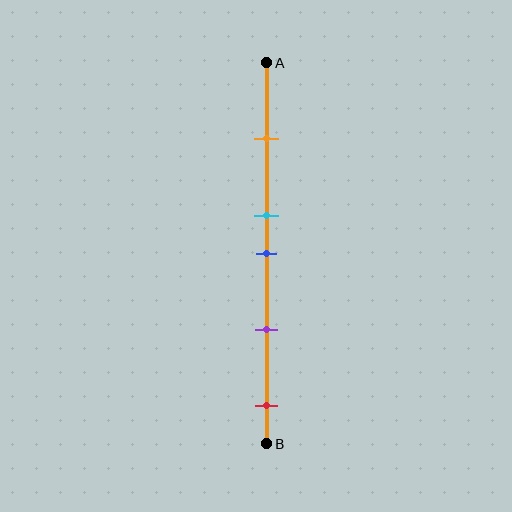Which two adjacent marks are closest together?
The cyan and blue marks are the closest adjacent pair.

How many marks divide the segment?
There are 5 marks dividing the segment.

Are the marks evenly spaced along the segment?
No, the marks are not evenly spaced.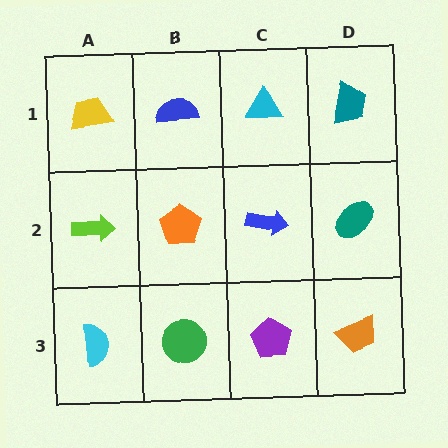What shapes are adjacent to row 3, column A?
A lime arrow (row 2, column A), a green circle (row 3, column B).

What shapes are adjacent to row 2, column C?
A cyan triangle (row 1, column C), a purple pentagon (row 3, column C), an orange pentagon (row 2, column B), a teal ellipse (row 2, column D).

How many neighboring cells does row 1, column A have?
2.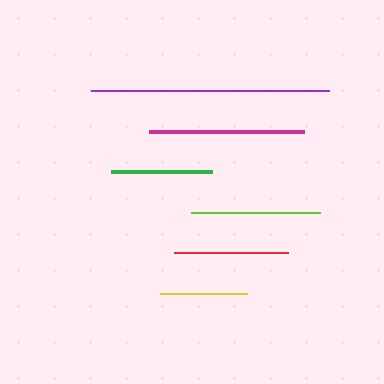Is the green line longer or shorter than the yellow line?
The green line is longer than the yellow line.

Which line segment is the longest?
The purple line is the longest at approximately 238 pixels.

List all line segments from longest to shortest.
From longest to shortest: purple, magenta, lime, red, green, yellow.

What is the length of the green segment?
The green segment is approximately 101 pixels long.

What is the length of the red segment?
The red segment is approximately 114 pixels long.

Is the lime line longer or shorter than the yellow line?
The lime line is longer than the yellow line.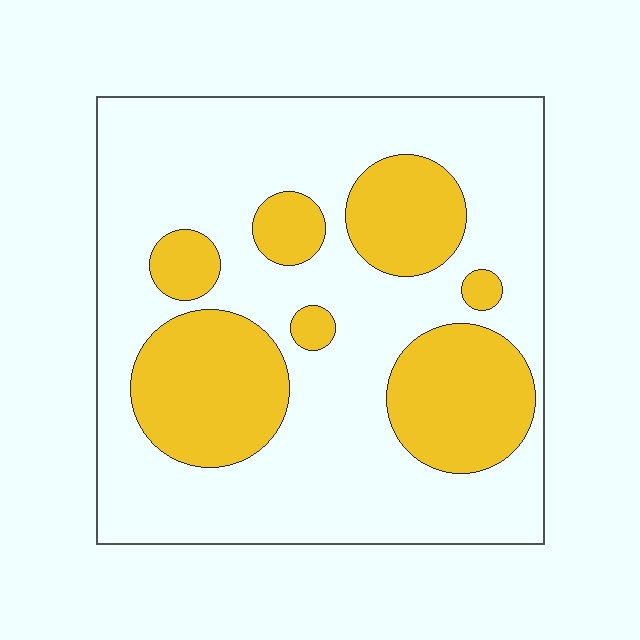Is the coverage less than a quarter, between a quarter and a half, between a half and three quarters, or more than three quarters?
Between a quarter and a half.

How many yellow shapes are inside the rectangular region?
7.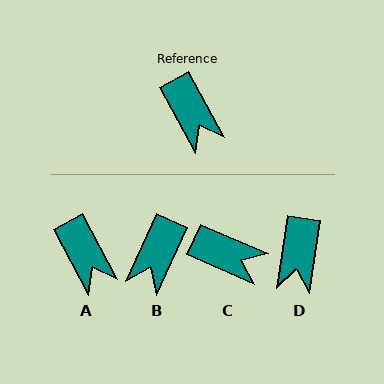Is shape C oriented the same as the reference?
No, it is off by about 38 degrees.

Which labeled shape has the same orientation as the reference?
A.